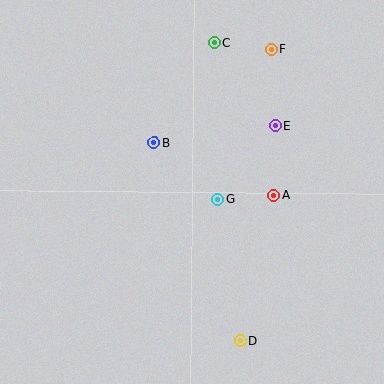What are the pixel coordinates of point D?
Point D is at (240, 341).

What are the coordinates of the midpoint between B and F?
The midpoint between B and F is at (213, 96).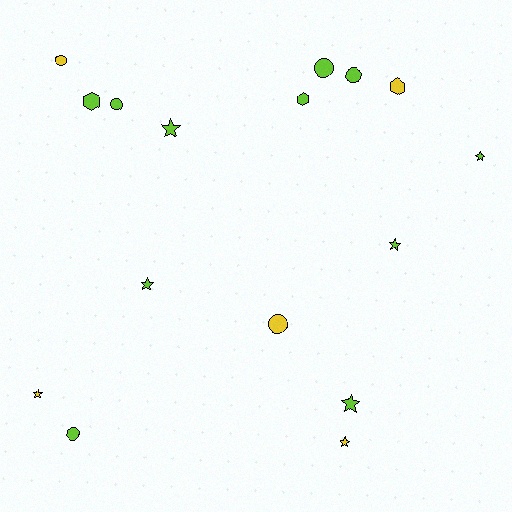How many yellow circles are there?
There are 2 yellow circles.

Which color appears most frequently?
Lime, with 11 objects.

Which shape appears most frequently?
Star, with 7 objects.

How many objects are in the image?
There are 16 objects.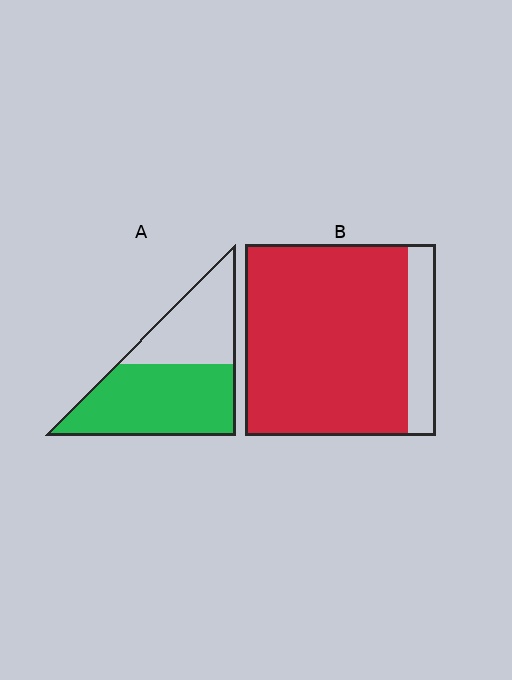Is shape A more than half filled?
Yes.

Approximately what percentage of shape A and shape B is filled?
A is approximately 60% and B is approximately 85%.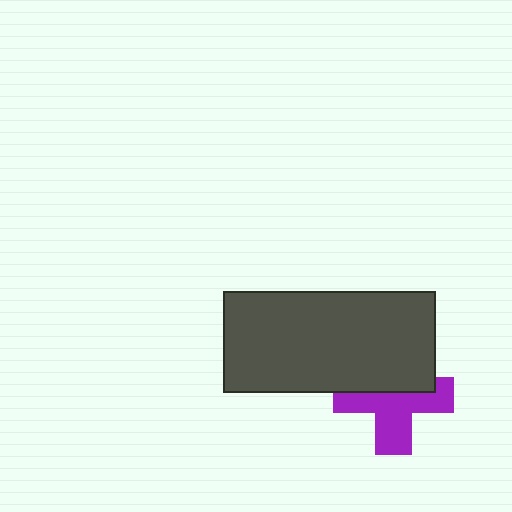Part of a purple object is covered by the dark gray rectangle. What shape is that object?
It is a cross.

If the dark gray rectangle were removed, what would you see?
You would see the complete purple cross.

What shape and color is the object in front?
The object in front is a dark gray rectangle.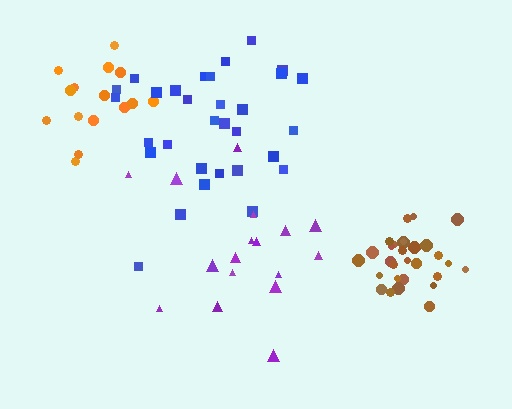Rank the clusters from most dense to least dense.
brown, orange, blue, purple.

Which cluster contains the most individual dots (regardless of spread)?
Blue (31).